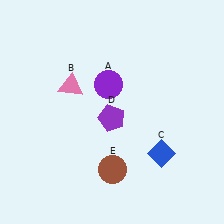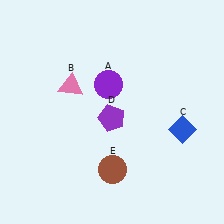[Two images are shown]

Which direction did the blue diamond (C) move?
The blue diamond (C) moved up.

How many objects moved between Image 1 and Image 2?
1 object moved between the two images.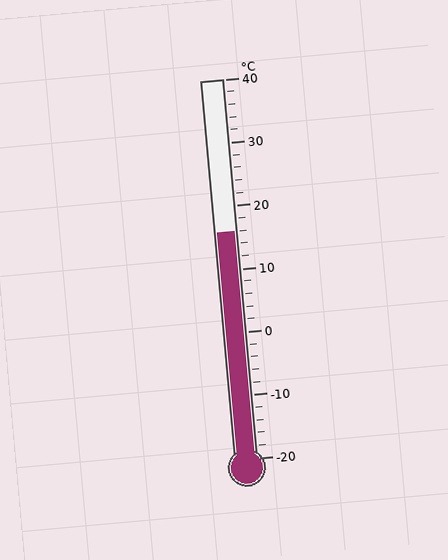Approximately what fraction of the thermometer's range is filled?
The thermometer is filled to approximately 60% of its range.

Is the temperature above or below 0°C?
The temperature is above 0°C.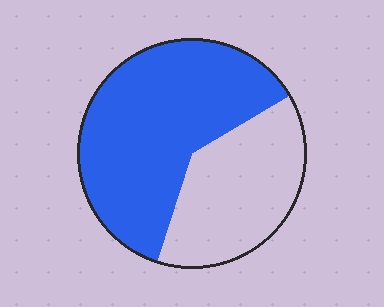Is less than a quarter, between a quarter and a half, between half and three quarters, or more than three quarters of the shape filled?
Between half and three quarters.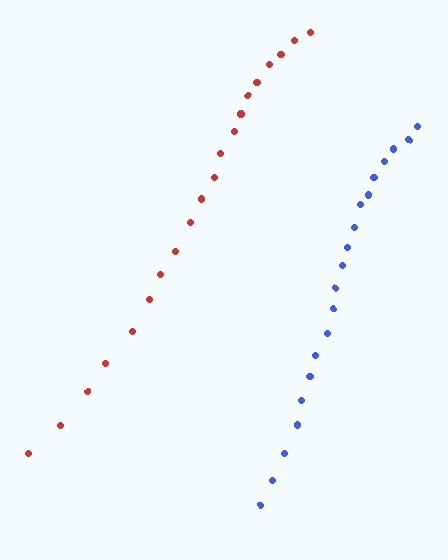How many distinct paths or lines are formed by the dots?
There are 2 distinct paths.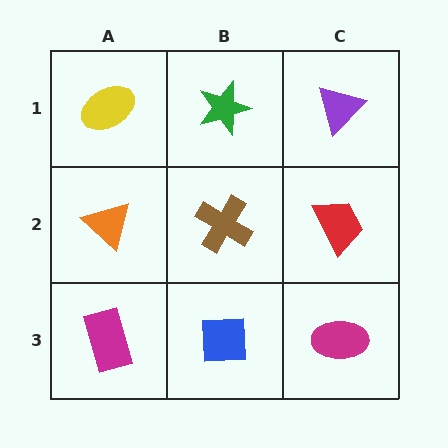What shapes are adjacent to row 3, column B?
A brown cross (row 2, column B), a magenta rectangle (row 3, column A), a magenta ellipse (row 3, column C).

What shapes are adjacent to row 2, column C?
A purple triangle (row 1, column C), a magenta ellipse (row 3, column C), a brown cross (row 2, column B).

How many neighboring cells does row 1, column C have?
2.